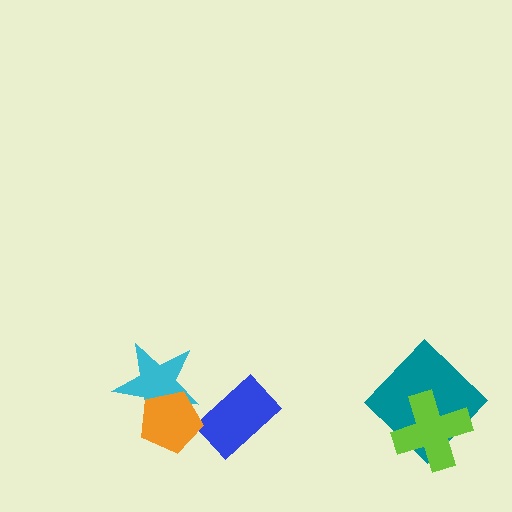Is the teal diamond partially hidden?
Yes, it is partially covered by another shape.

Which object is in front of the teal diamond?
The lime cross is in front of the teal diamond.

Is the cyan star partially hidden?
Yes, it is partially covered by another shape.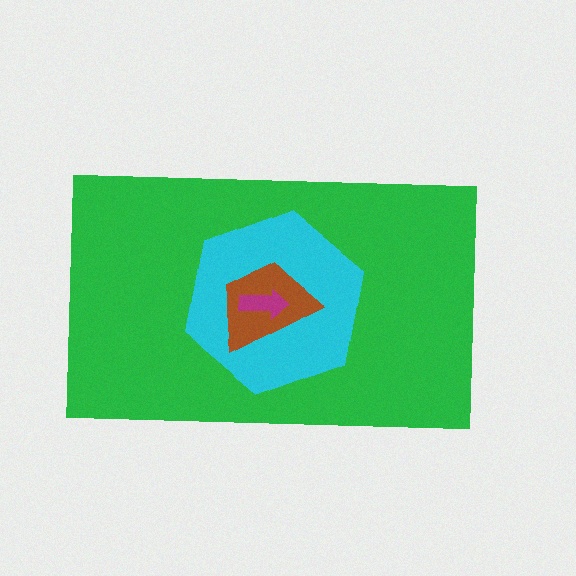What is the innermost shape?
The magenta arrow.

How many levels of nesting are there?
4.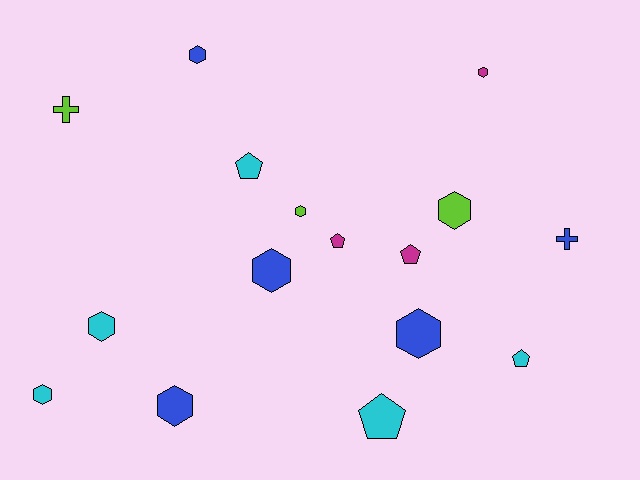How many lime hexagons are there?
There are 2 lime hexagons.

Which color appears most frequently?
Blue, with 5 objects.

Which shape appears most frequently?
Hexagon, with 9 objects.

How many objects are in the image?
There are 16 objects.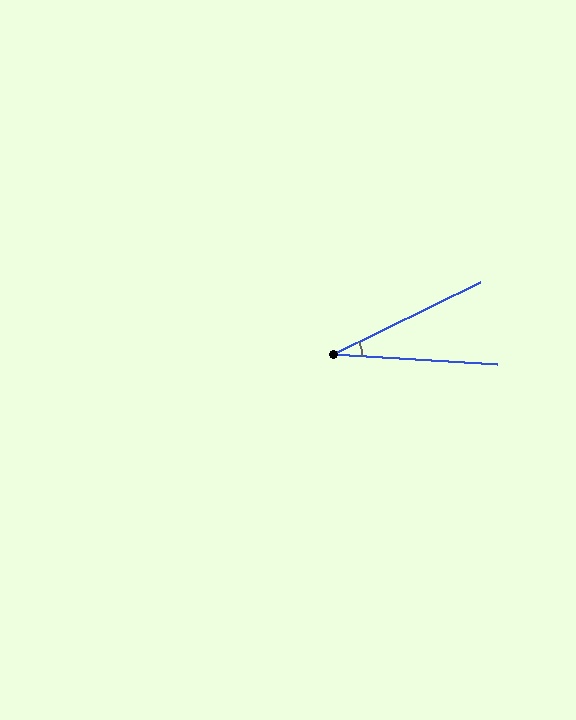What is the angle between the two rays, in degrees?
Approximately 30 degrees.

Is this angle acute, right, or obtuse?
It is acute.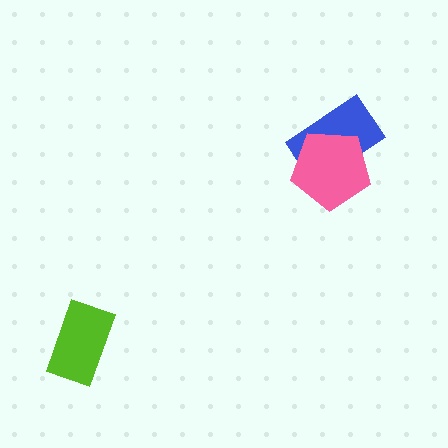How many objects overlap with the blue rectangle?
1 object overlaps with the blue rectangle.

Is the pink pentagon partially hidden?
No, no other shape covers it.